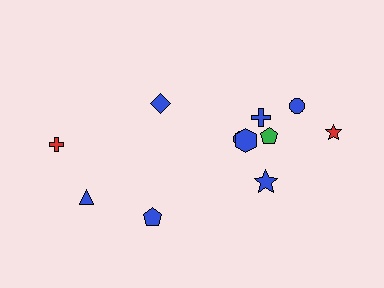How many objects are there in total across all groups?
There are 11 objects.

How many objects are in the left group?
There are 4 objects.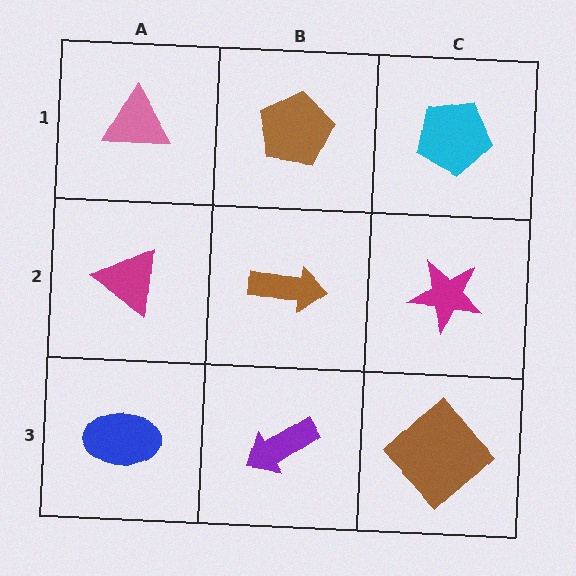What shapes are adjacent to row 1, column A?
A magenta triangle (row 2, column A), a brown pentagon (row 1, column B).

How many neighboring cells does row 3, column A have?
2.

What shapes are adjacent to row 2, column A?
A pink triangle (row 1, column A), a blue ellipse (row 3, column A), a brown arrow (row 2, column B).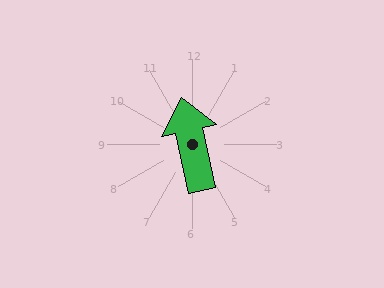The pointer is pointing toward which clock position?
Roughly 12 o'clock.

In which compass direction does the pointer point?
North.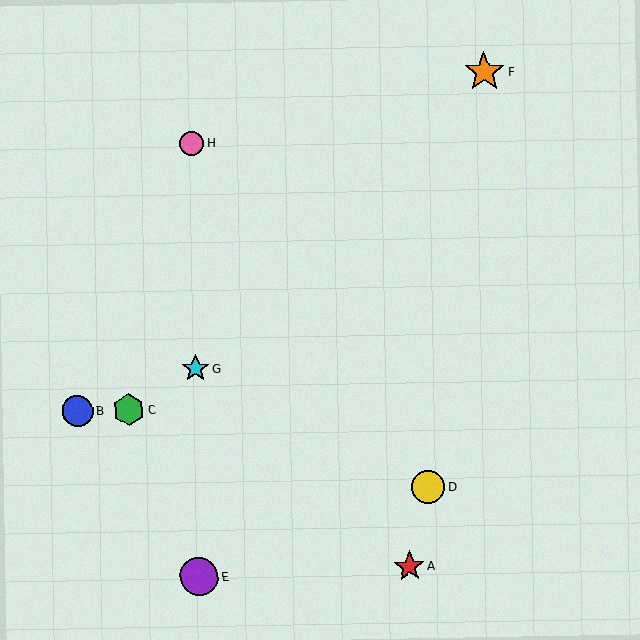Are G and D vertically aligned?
No, G is at x≈195 and D is at x≈428.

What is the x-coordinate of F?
Object F is at x≈484.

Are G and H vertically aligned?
Yes, both are at x≈195.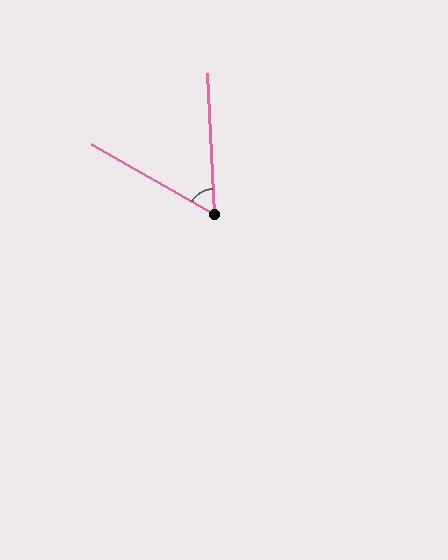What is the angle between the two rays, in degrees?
Approximately 57 degrees.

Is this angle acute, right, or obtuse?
It is acute.